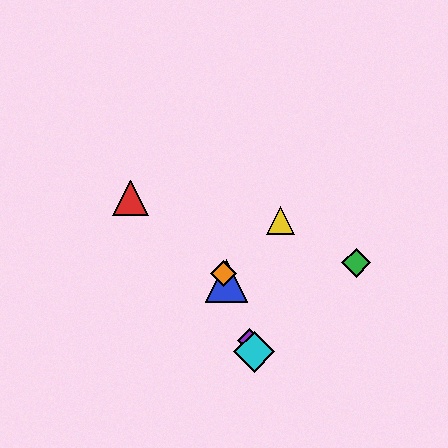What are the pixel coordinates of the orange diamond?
The orange diamond is at (224, 274).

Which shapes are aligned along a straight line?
The blue triangle, the purple diamond, the orange diamond, the cyan diamond are aligned along a straight line.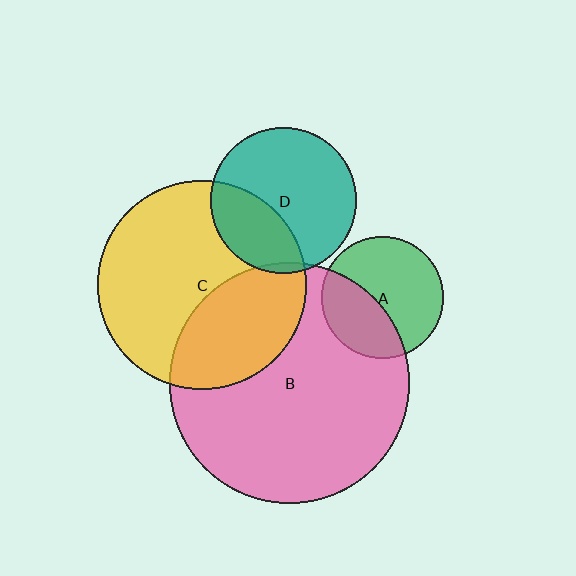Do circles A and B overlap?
Yes.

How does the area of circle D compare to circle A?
Approximately 1.4 times.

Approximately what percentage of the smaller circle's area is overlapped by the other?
Approximately 40%.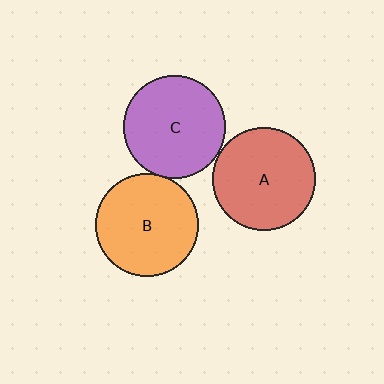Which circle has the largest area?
Circle B (orange).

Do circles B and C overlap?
Yes.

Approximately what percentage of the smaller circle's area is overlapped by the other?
Approximately 5%.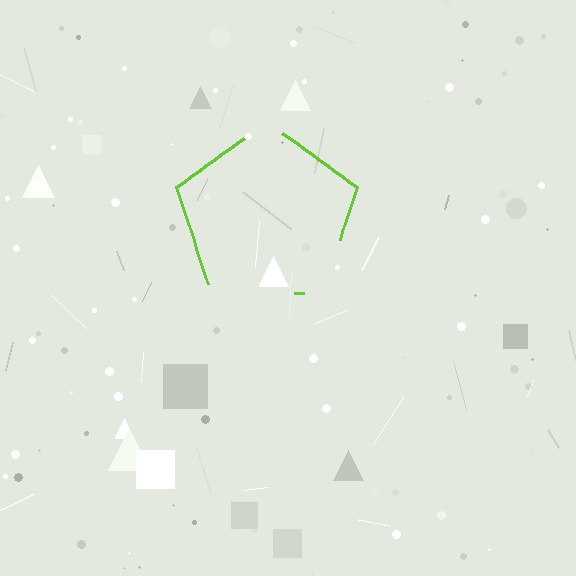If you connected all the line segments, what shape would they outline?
They would outline a pentagon.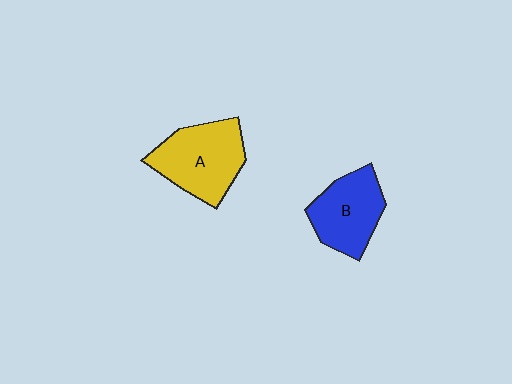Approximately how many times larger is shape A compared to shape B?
Approximately 1.2 times.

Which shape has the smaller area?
Shape B (blue).